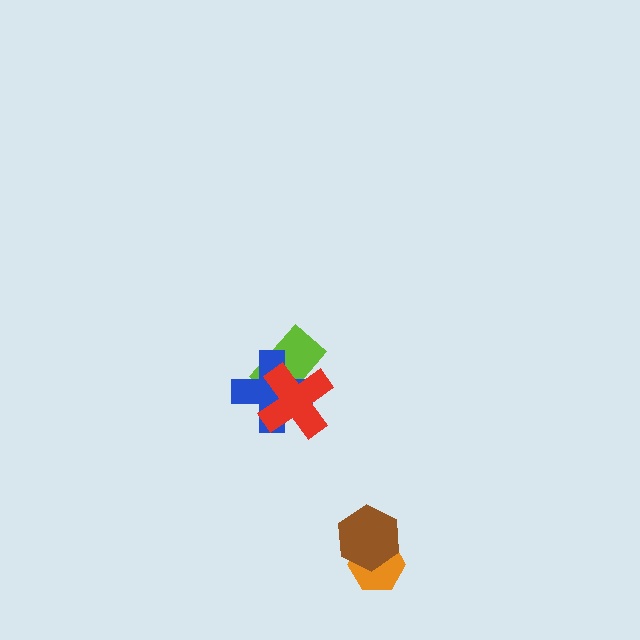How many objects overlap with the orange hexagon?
1 object overlaps with the orange hexagon.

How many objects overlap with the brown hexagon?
1 object overlaps with the brown hexagon.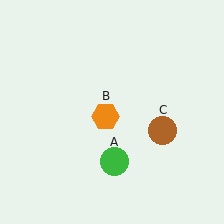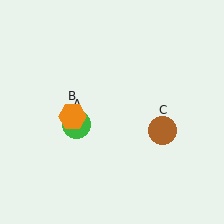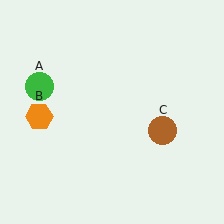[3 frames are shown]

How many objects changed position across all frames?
2 objects changed position: green circle (object A), orange hexagon (object B).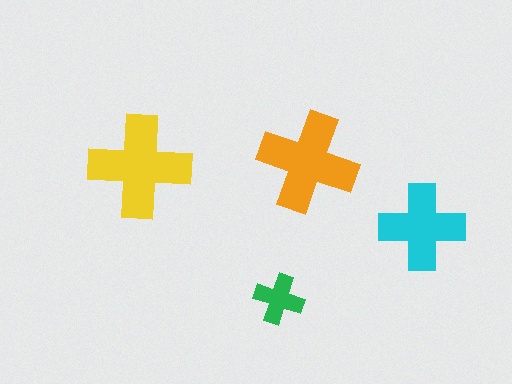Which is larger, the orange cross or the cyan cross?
The orange one.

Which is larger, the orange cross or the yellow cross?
The yellow one.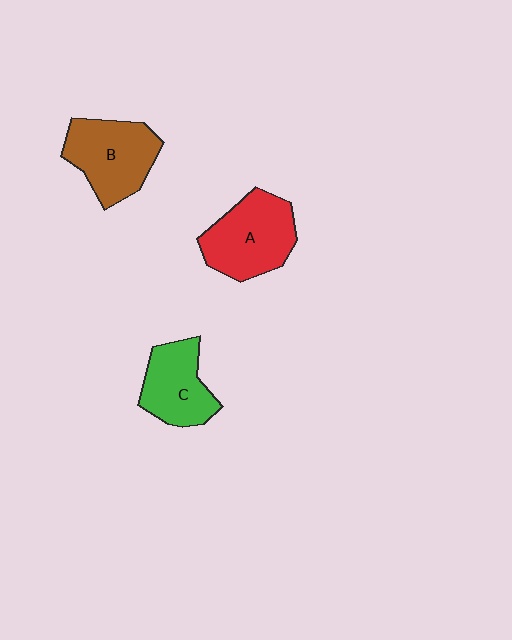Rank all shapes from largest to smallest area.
From largest to smallest: A (red), B (brown), C (green).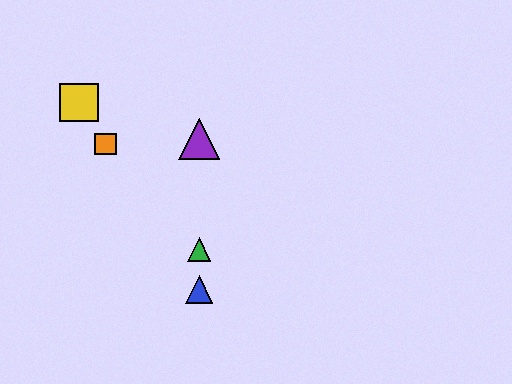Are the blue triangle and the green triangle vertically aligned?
Yes, both are at x≈199.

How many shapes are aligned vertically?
4 shapes (the red triangle, the blue triangle, the green triangle, the purple triangle) are aligned vertically.